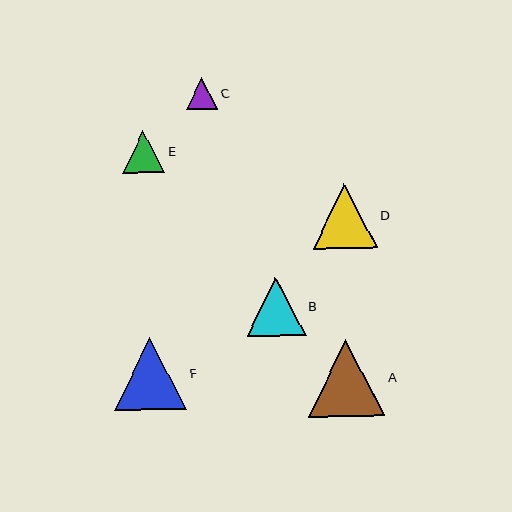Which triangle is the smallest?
Triangle C is the smallest with a size of approximately 32 pixels.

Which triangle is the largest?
Triangle A is the largest with a size of approximately 77 pixels.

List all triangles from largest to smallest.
From largest to smallest: A, F, D, B, E, C.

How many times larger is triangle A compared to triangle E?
Triangle A is approximately 1.8 times the size of triangle E.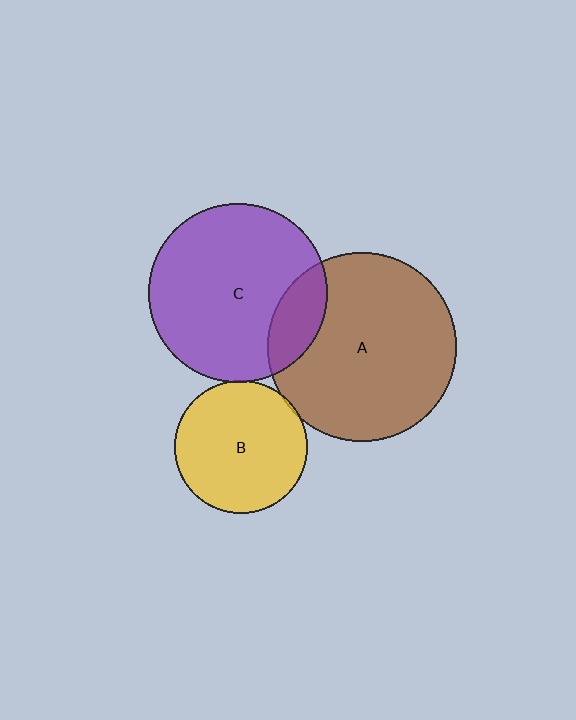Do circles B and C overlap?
Yes.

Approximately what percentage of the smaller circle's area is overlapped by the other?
Approximately 5%.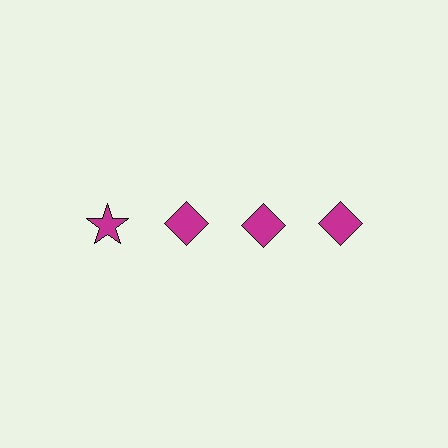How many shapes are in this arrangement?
There are 4 shapes arranged in a grid pattern.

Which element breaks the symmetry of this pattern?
The magenta star in the top row, leftmost column breaks the symmetry. All other shapes are magenta diamonds.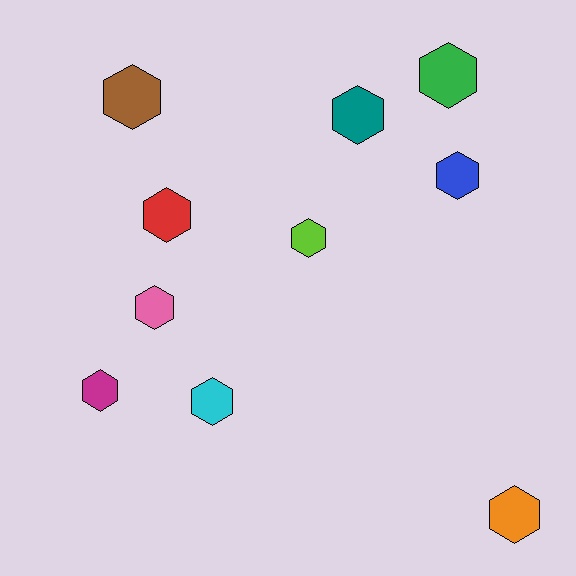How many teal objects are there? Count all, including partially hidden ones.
There is 1 teal object.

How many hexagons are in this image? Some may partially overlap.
There are 10 hexagons.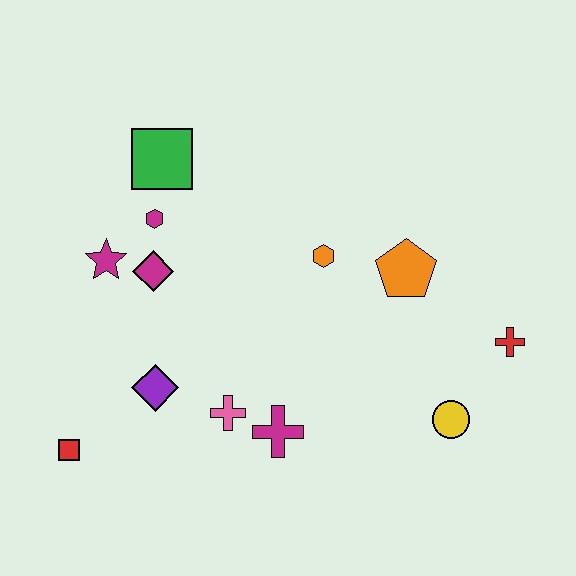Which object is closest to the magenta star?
The magenta diamond is closest to the magenta star.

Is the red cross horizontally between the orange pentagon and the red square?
No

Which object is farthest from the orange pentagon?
The red square is farthest from the orange pentagon.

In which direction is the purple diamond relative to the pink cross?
The purple diamond is to the left of the pink cross.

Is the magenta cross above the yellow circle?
No